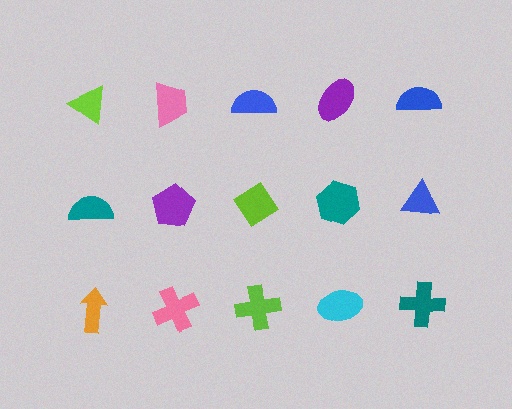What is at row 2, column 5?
A blue triangle.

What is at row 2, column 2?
A purple pentagon.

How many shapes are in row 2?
5 shapes.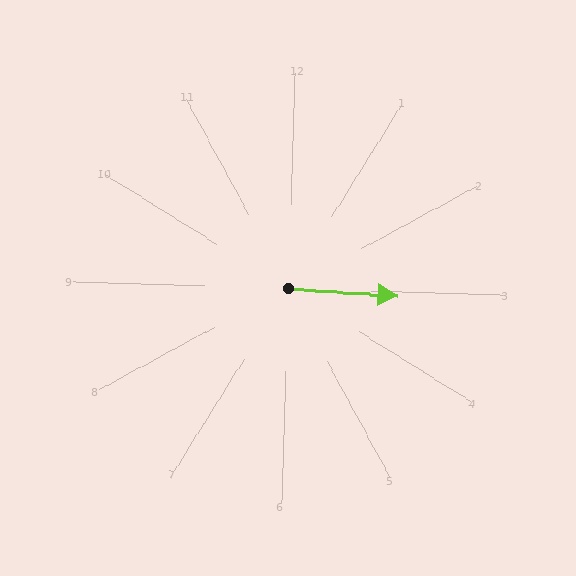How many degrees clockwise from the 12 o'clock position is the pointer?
Approximately 92 degrees.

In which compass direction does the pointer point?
East.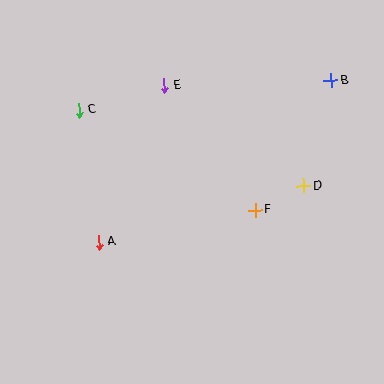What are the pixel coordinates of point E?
Point E is at (164, 85).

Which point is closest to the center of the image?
Point F at (255, 210) is closest to the center.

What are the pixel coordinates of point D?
Point D is at (303, 186).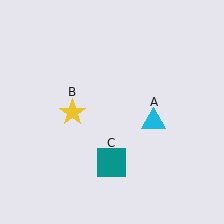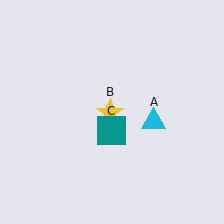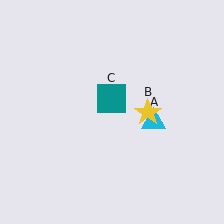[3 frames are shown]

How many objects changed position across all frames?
2 objects changed position: yellow star (object B), teal square (object C).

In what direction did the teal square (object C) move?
The teal square (object C) moved up.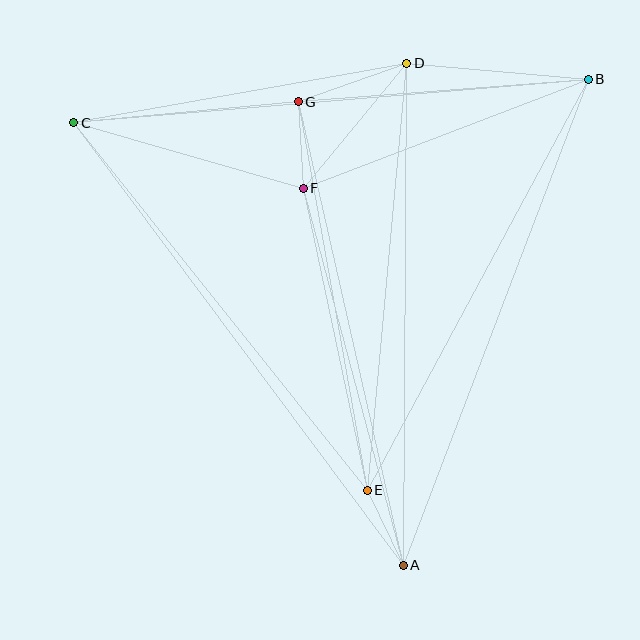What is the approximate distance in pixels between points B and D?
The distance between B and D is approximately 182 pixels.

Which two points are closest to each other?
Points A and E are closest to each other.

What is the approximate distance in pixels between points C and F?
The distance between C and F is approximately 239 pixels.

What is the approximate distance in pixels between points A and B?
The distance between A and B is approximately 520 pixels.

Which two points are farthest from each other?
Points A and C are farthest from each other.